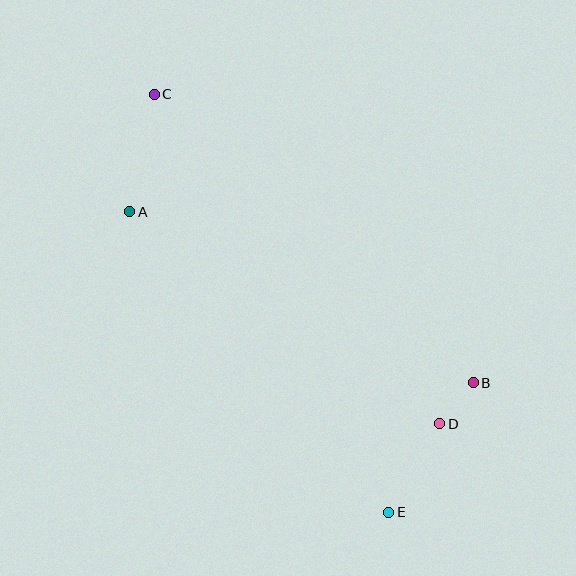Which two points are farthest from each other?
Points C and E are farthest from each other.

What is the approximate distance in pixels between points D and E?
The distance between D and E is approximately 102 pixels.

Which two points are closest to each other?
Points B and D are closest to each other.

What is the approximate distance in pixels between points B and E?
The distance between B and E is approximately 155 pixels.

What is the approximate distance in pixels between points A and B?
The distance between A and B is approximately 384 pixels.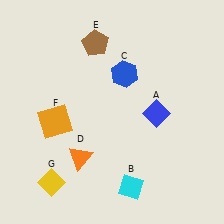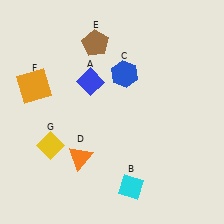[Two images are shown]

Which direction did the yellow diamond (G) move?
The yellow diamond (G) moved up.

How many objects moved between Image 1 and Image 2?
3 objects moved between the two images.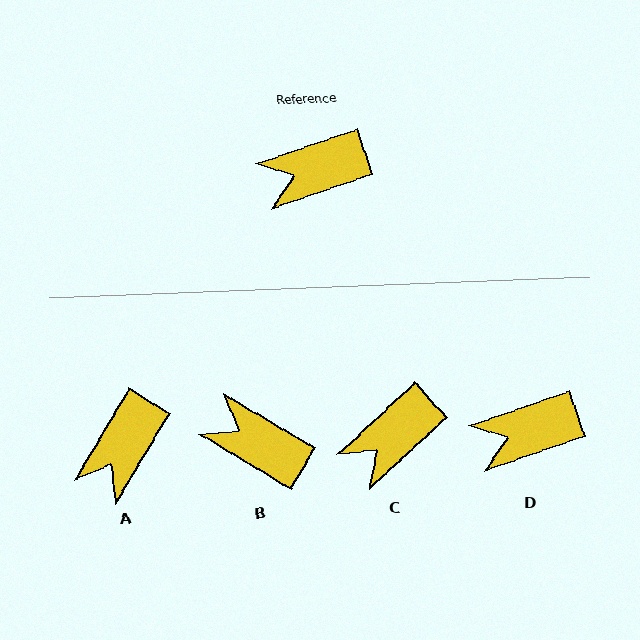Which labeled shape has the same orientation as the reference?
D.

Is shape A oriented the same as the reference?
No, it is off by about 40 degrees.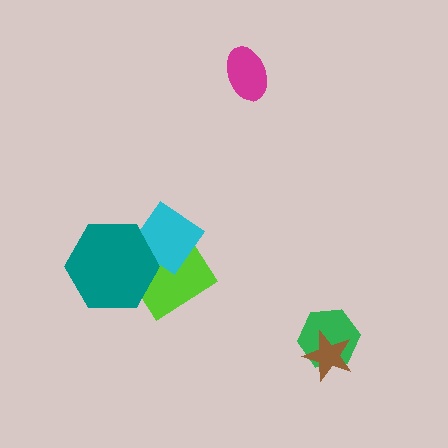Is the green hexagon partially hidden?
Yes, it is partially covered by another shape.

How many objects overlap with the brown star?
1 object overlaps with the brown star.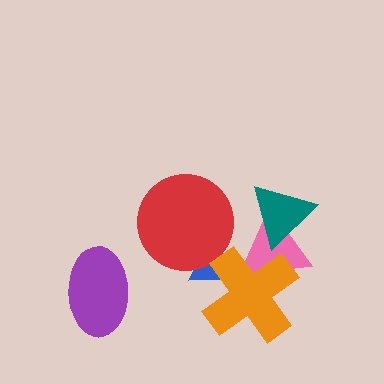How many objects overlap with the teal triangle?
1 object overlaps with the teal triangle.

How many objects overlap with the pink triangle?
2 objects overlap with the pink triangle.